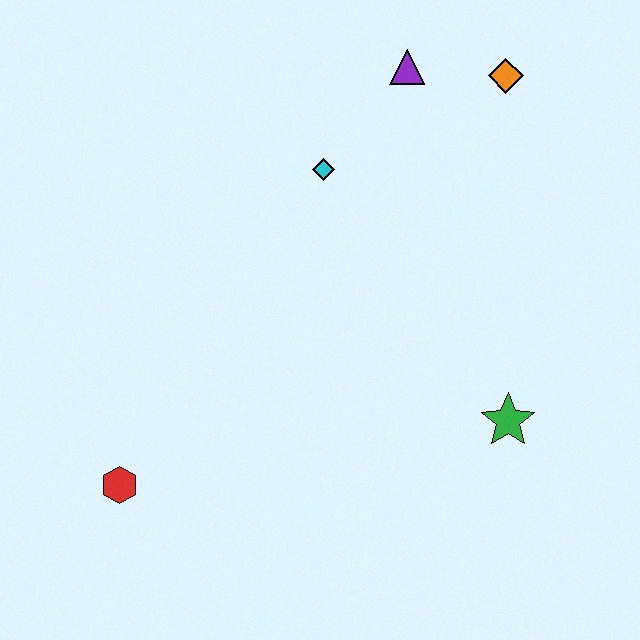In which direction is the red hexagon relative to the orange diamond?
The red hexagon is below the orange diamond.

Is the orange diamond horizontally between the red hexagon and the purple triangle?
No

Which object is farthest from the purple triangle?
The red hexagon is farthest from the purple triangle.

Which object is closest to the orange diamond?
The purple triangle is closest to the orange diamond.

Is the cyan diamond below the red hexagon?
No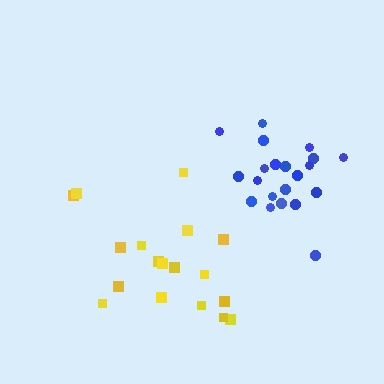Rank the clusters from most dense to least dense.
blue, yellow.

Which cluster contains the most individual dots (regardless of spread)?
Blue (21).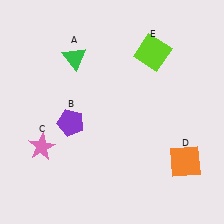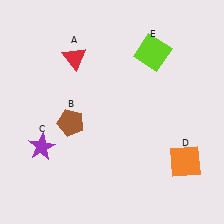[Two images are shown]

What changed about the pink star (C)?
In Image 1, C is pink. In Image 2, it changed to purple.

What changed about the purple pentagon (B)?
In Image 1, B is purple. In Image 2, it changed to brown.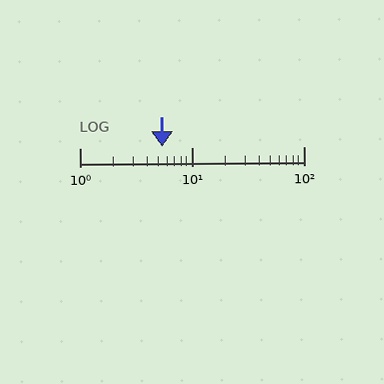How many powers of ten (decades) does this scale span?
The scale spans 2 decades, from 1 to 100.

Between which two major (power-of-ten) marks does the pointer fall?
The pointer is between 1 and 10.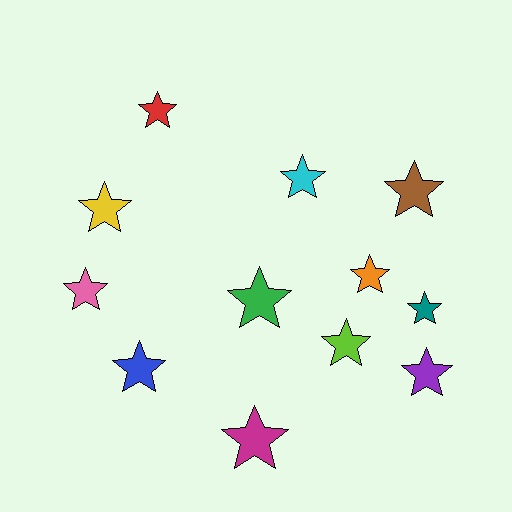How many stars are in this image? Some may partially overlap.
There are 12 stars.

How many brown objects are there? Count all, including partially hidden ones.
There is 1 brown object.